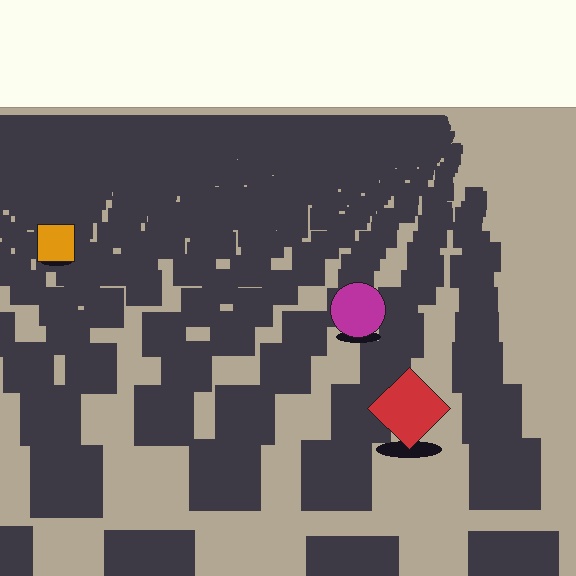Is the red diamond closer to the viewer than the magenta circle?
Yes. The red diamond is closer — you can tell from the texture gradient: the ground texture is coarser near it.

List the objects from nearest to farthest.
From nearest to farthest: the red diamond, the magenta circle, the orange square.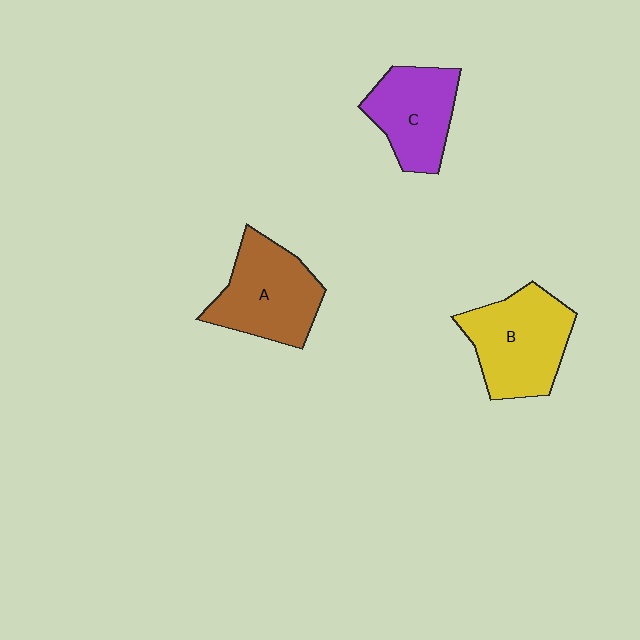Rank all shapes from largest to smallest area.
From largest to smallest: B (yellow), A (brown), C (purple).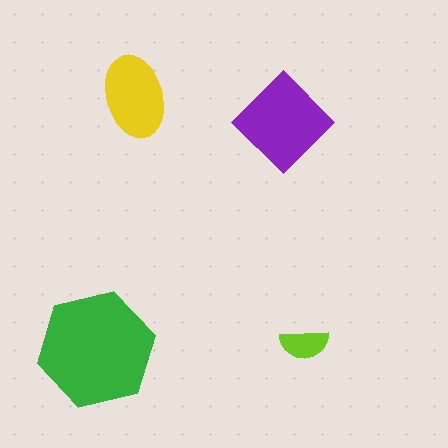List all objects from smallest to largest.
The lime semicircle, the yellow ellipse, the purple diamond, the green hexagon.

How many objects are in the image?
There are 4 objects in the image.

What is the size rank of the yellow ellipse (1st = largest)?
3rd.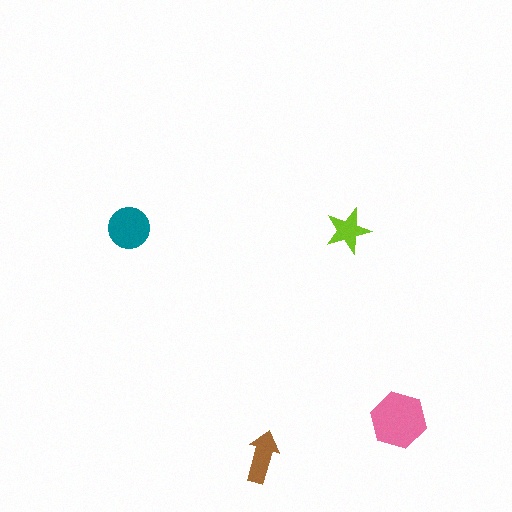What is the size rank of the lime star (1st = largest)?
4th.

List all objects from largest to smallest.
The pink hexagon, the teal circle, the brown arrow, the lime star.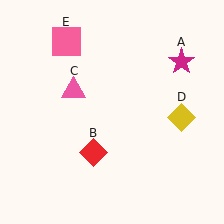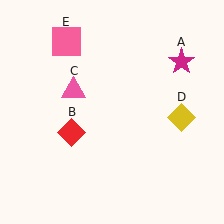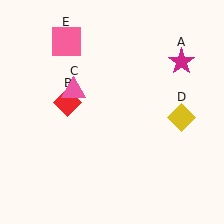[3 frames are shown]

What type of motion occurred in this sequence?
The red diamond (object B) rotated clockwise around the center of the scene.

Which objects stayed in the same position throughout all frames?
Magenta star (object A) and pink triangle (object C) and yellow diamond (object D) and pink square (object E) remained stationary.